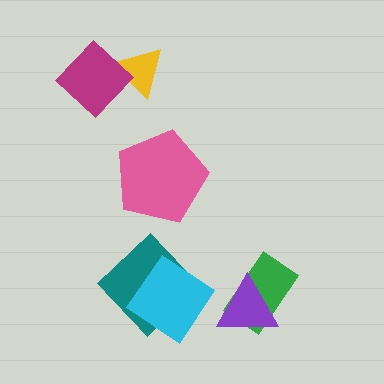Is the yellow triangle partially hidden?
Yes, it is partially covered by another shape.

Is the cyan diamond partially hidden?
No, no other shape covers it.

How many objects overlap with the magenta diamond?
1 object overlaps with the magenta diamond.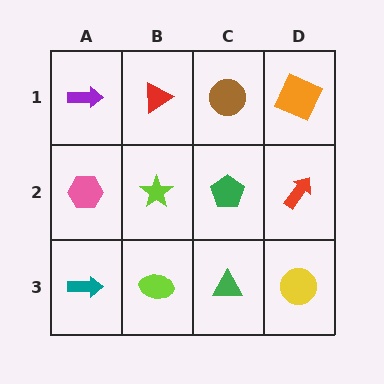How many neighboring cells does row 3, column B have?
3.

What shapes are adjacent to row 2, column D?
An orange square (row 1, column D), a yellow circle (row 3, column D), a green pentagon (row 2, column C).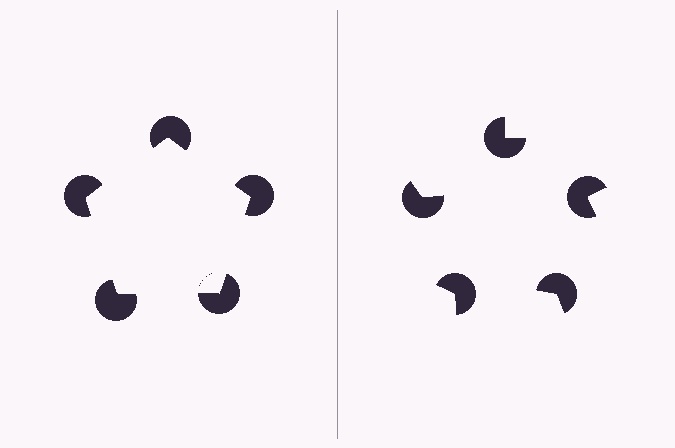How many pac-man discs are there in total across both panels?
10 — 5 on each side.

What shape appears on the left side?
An illusory pentagon.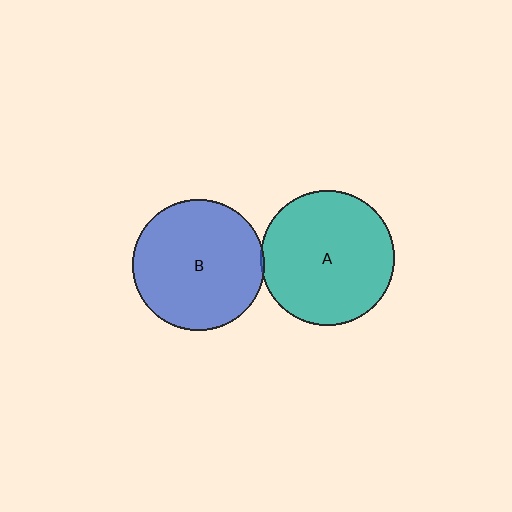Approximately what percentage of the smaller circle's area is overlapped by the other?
Approximately 5%.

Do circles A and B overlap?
Yes.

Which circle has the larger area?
Circle A (teal).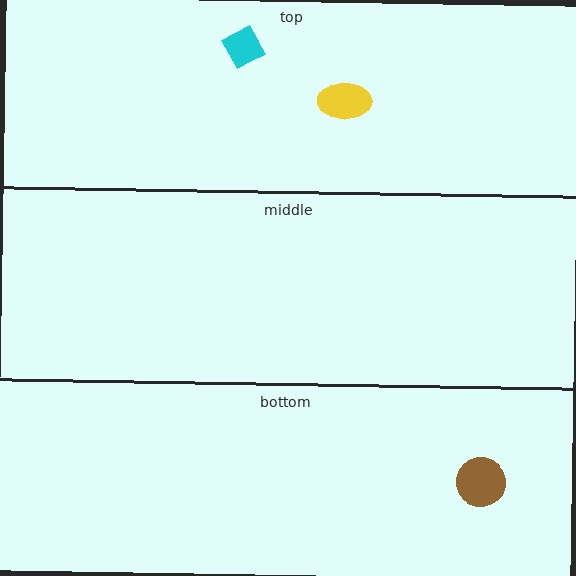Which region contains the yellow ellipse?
The top region.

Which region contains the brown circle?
The bottom region.